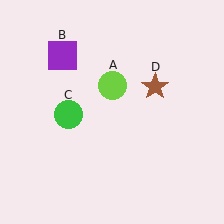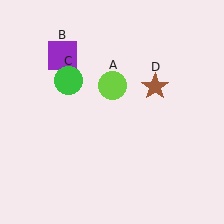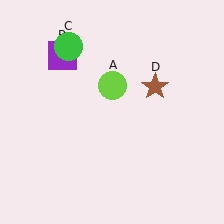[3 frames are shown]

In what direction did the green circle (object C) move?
The green circle (object C) moved up.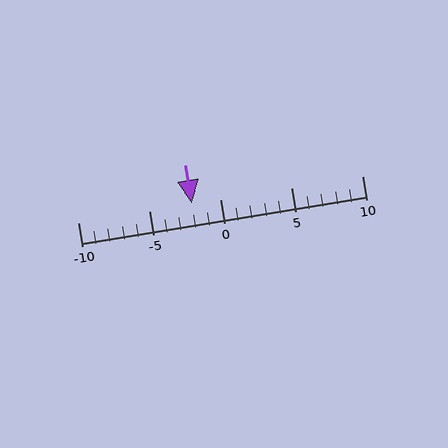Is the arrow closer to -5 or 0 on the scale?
The arrow is closer to 0.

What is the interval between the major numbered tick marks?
The major tick marks are spaced 5 units apart.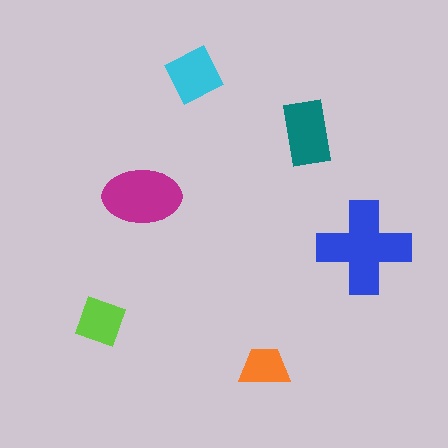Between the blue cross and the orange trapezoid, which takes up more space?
The blue cross.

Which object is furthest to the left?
The lime square is leftmost.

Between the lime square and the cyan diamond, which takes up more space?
The cyan diamond.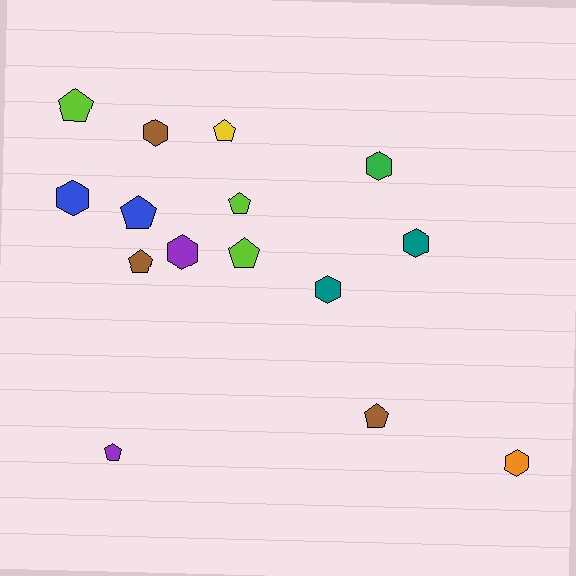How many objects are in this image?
There are 15 objects.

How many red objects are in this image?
There are no red objects.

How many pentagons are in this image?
There are 8 pentagons.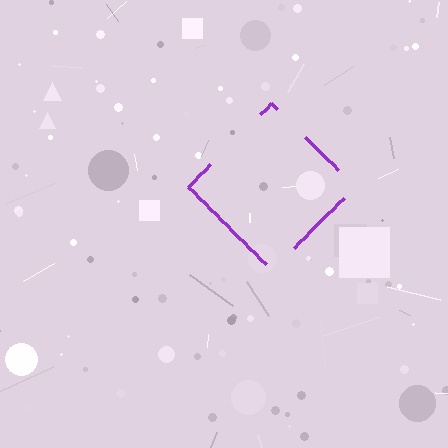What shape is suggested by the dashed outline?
The dashed outline suggests a diamond.